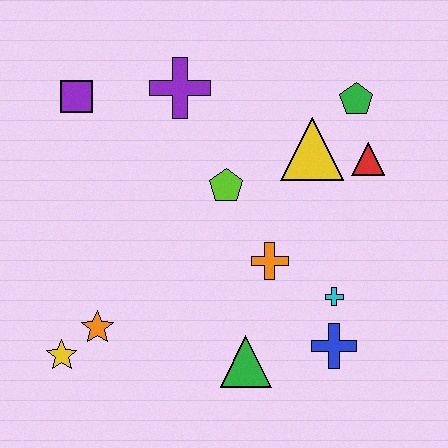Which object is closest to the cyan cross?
The blue cross is closest to the cyan cross.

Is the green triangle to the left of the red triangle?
Yes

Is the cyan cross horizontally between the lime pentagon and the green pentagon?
Yes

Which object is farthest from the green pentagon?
The yellow star is farthest from the green pentagon.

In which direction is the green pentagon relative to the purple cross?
The green pentagon is to the right of the purple cross.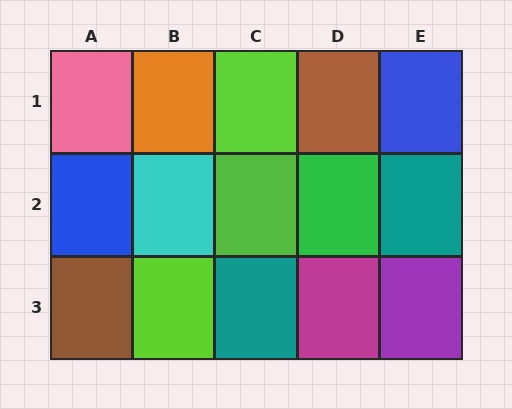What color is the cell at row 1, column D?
Brown.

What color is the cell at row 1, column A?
Pink.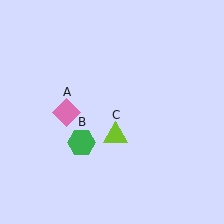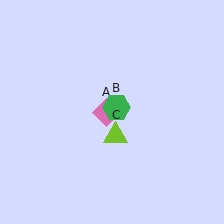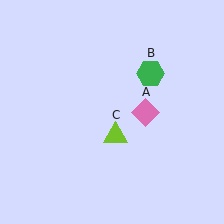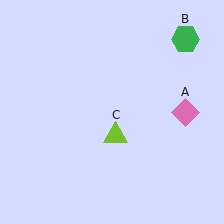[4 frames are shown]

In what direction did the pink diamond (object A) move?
The pink diamond (object A) moved right.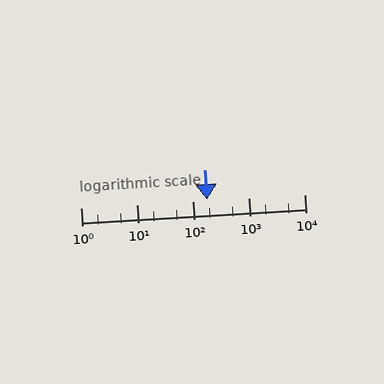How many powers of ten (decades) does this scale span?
The scale spans 4 decades, from 1 to 10000.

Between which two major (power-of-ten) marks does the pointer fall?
The pointer is between 100 and 1000.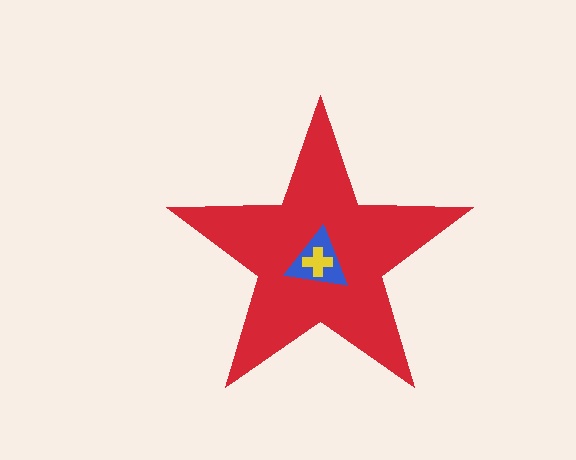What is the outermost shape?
The red star.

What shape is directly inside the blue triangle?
The yellow cross.